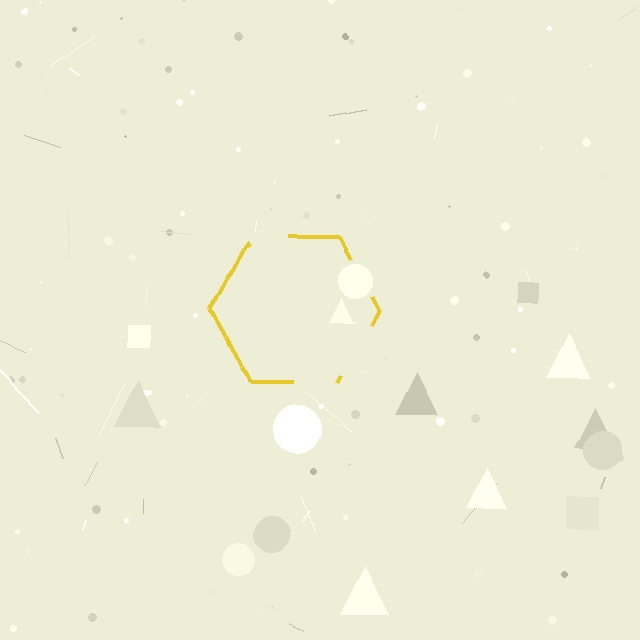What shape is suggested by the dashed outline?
The dashed outline suggests a hexagon.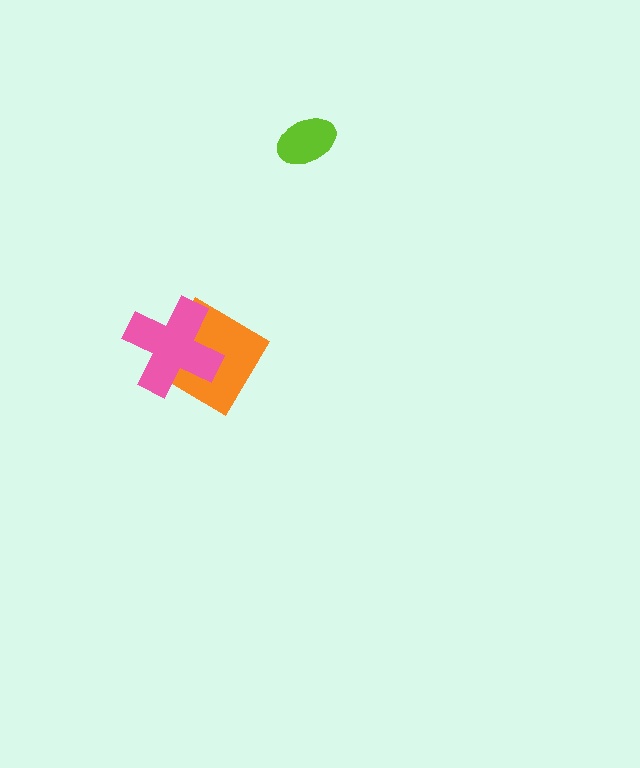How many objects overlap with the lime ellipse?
0 objects overlap with the lime ellipse.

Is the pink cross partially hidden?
No, no other shape covers it.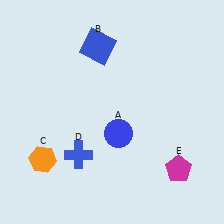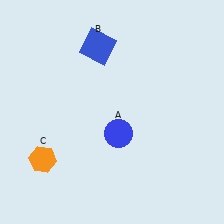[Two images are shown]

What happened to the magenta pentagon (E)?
The magenta pentagon (E) was removed in Image 2. It was in the bottom-right area of Image 1.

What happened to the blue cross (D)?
The blue cross (D) was removed in Image 2. It was in the bottom-left area of Image 1.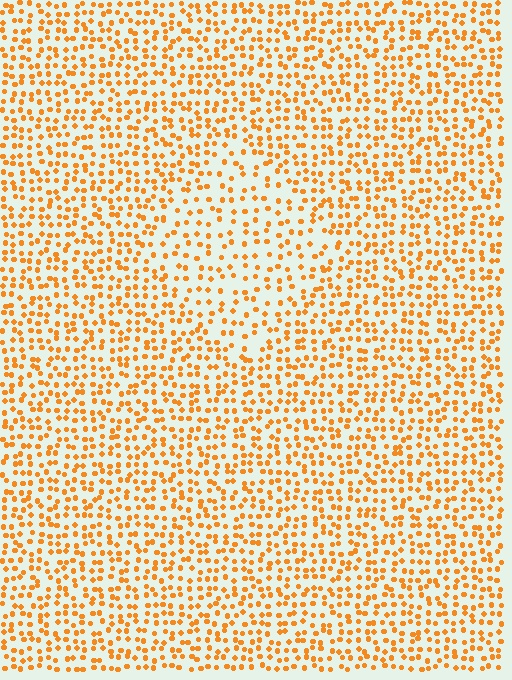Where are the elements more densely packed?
The elements are more densely packed outside the diamond boundary.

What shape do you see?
I see a diamond.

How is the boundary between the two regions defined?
The boundary is defined by a change in element density (approximately 1.7x ratio). All elements are the same color, size, and shape.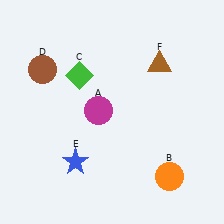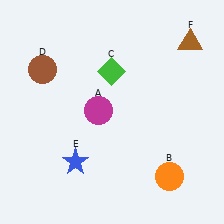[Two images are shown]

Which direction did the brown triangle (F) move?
The brown triangle (F) moved right.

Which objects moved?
The objects that moved are: the green diamond (C), the brown triangle (F).